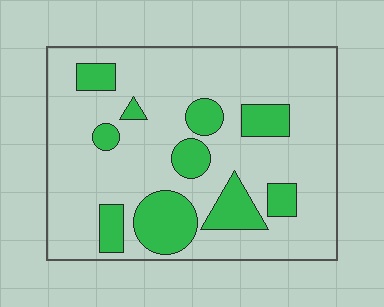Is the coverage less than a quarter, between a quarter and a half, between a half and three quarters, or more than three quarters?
Less than a quarter.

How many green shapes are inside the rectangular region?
10.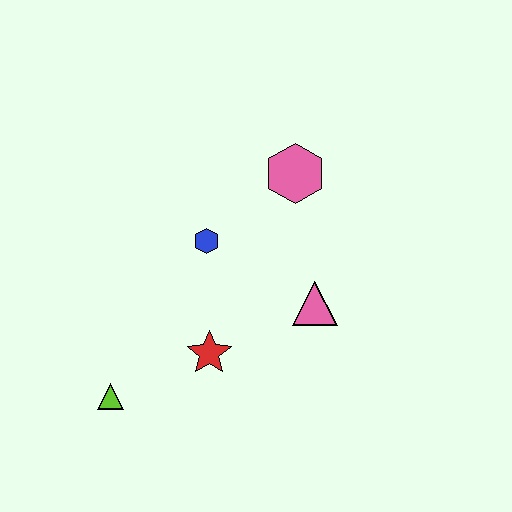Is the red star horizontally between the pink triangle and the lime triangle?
Yes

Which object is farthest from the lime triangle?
The pink hexagon is farthest from the lime triangle.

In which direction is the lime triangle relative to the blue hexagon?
The lime triangle is below the blue hexagon.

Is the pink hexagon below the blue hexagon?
No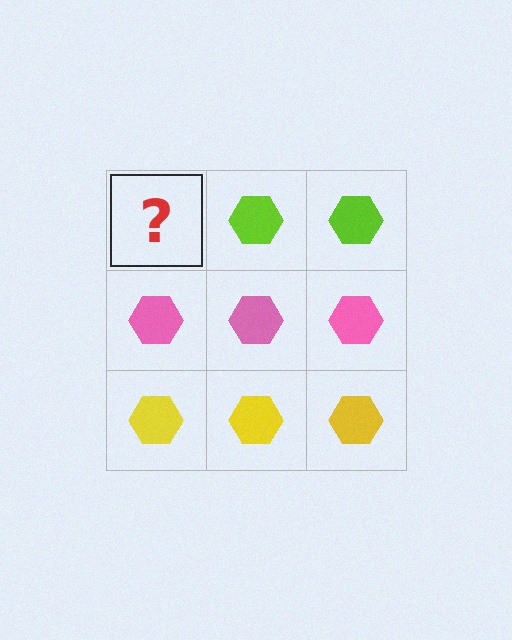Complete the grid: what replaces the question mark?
The question mark should be replaced with a lime hexagon.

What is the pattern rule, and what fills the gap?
The rule is that each row has a consistent color. The gap should be filled with a lime hexagon.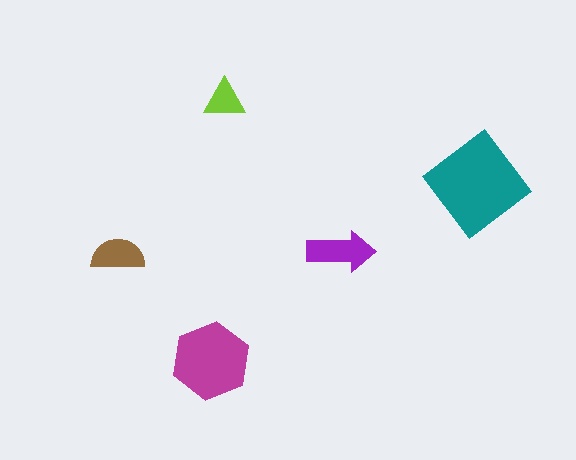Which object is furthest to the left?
The brown semicircle is leftmost.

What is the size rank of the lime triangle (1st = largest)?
5th.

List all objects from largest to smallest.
The teal diamond, the magenta hexagon, the purple arrow, the brown semicircle, the lime triangle.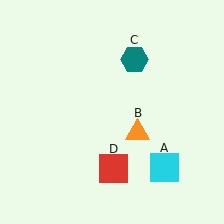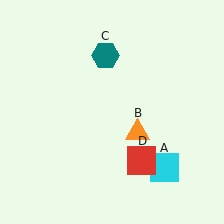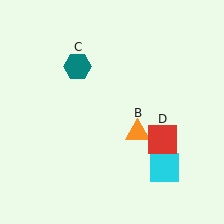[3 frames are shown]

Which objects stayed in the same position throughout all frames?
Cyan square (object A) and orange triangle (object B) remained stationary.